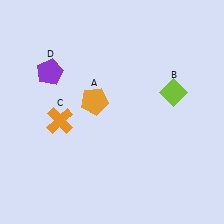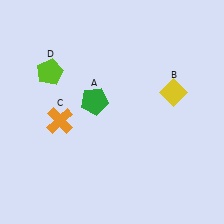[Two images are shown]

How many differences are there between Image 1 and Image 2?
There are 3 differences between the two images.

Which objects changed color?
A changed from orange to green. B changed from lime to yellow. D changed from purple to lime.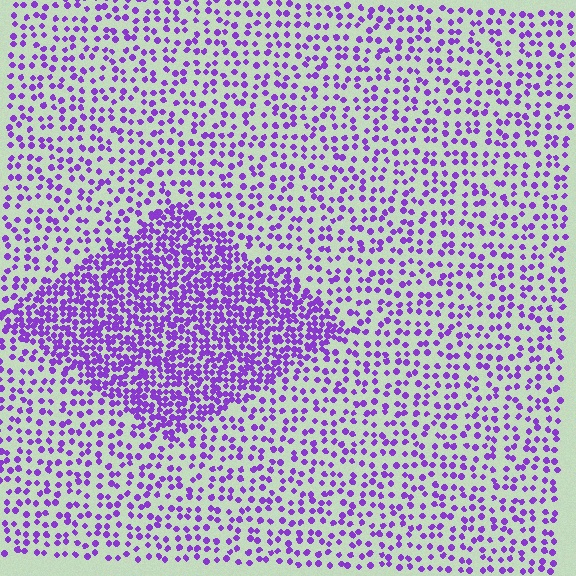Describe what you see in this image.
The image contains small purple elements arranged at two different densities. A diamond-shaped region is visible where the elements are more densely packed than the surrounding area.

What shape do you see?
I see a diamond.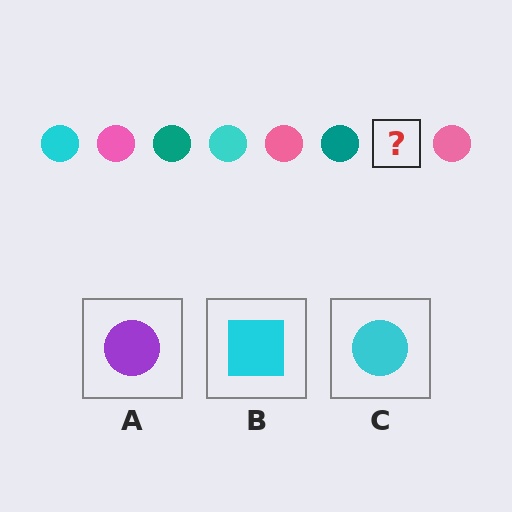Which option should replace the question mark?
Option C.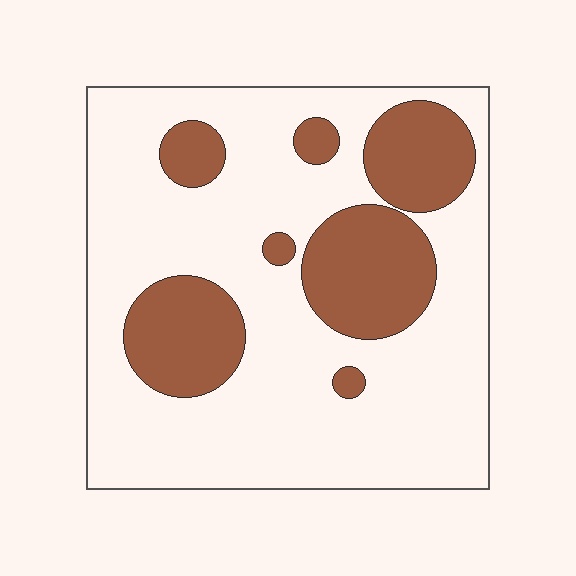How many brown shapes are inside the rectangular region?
7.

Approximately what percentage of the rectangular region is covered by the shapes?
Approximately 25%.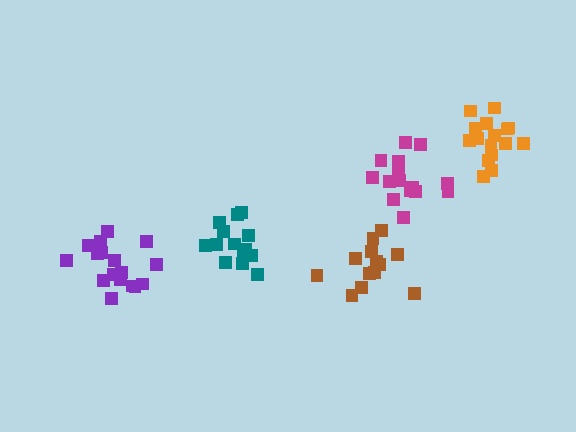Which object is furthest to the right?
The orange cluster is rightmost.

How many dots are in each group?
Group 1: 14 dots, Group 2: 16 dots, Group 3: 15 dots, Group 4: 13 dots, Group 5: 17 dots (75 total).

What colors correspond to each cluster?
The clusters are colored: teal, orange, magenta, brown, purple.